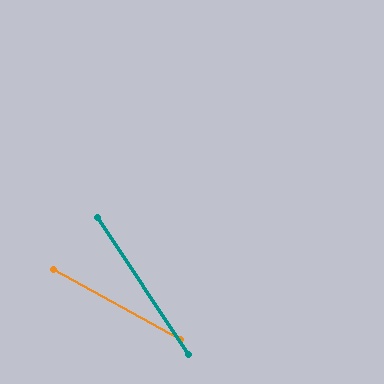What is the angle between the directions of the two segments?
Approximately 27 degrees.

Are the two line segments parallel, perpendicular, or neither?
Neither parallel nor perpendicular — they differ by about 27°.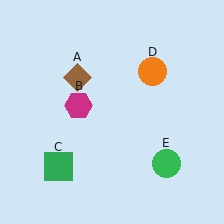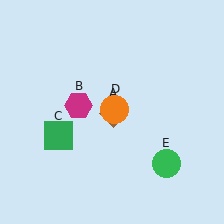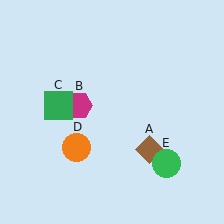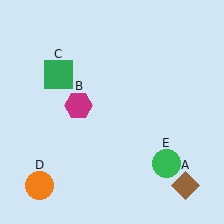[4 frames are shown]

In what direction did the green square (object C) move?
The green square (object C) moved up.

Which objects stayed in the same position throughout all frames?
Magenta hexagon (object B) and green circle (object E) remained stationary.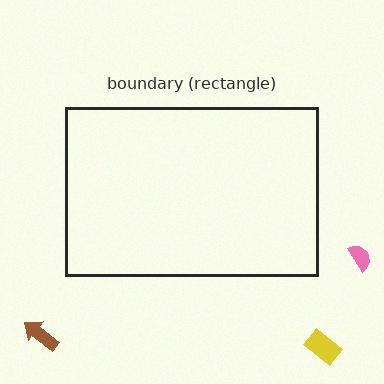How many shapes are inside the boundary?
0 inside, 3 outside.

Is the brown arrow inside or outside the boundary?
Outside.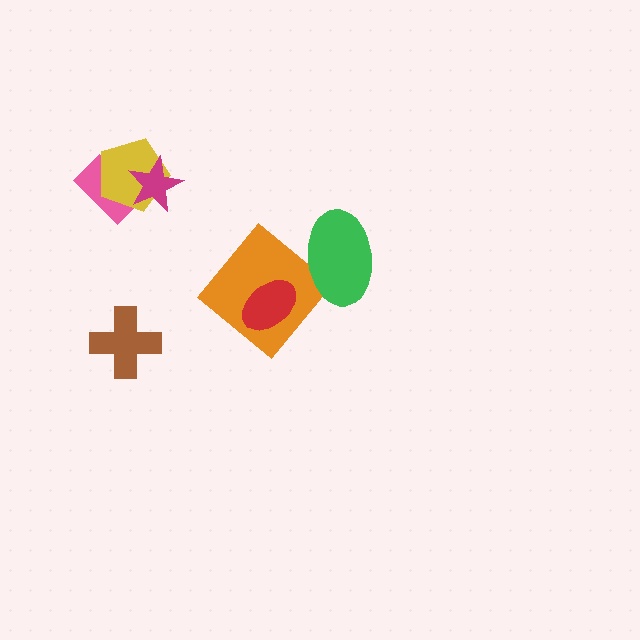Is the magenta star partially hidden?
No, no other shape covers it.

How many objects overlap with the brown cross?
0 objects overlap with the brown cross.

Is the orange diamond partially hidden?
Yes, it is partially covered by another shape.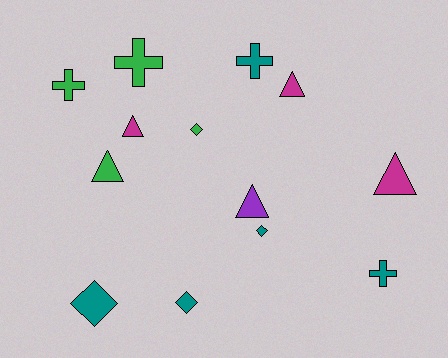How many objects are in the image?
There are 13 objects.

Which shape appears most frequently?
Triangle, with 5 objects.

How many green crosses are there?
There are 2 green crosses.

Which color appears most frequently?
Teal, with 5 objects.